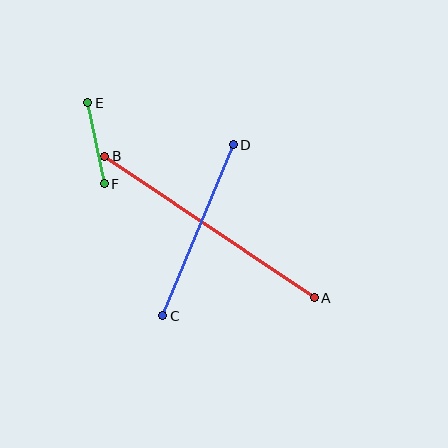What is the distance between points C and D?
The distance is approximately 185 pixels.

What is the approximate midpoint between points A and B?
The midpoint is at approximately (210, 227) pixels.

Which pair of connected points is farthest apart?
Points A and B are farthest apart.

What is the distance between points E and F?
The distance is approximately 82 pixels.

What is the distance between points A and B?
The distance is approximately 253 pixels.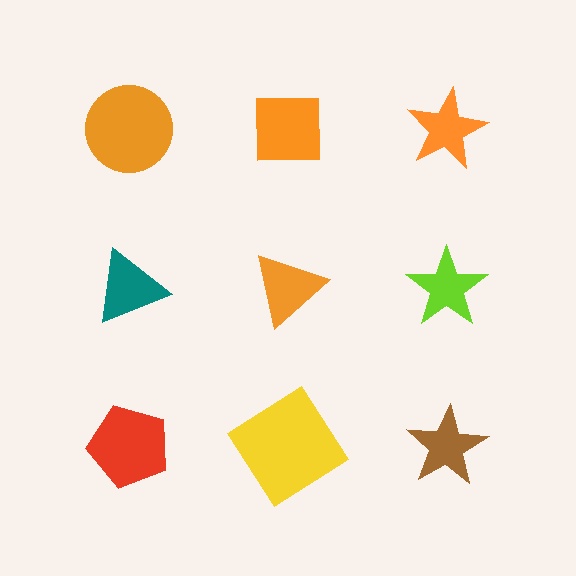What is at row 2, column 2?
An orange triangle.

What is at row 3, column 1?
A red pentagon.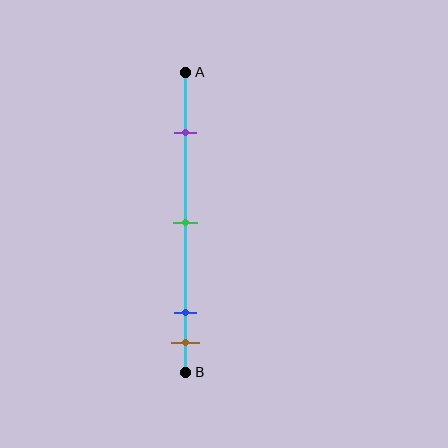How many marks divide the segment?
There are 4 marks dividing the segment.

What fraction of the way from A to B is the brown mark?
The brown mark is approximately 90% (0.9) of the way from A to B.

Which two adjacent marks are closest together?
The blue and brown marks are the closest adjacent pair.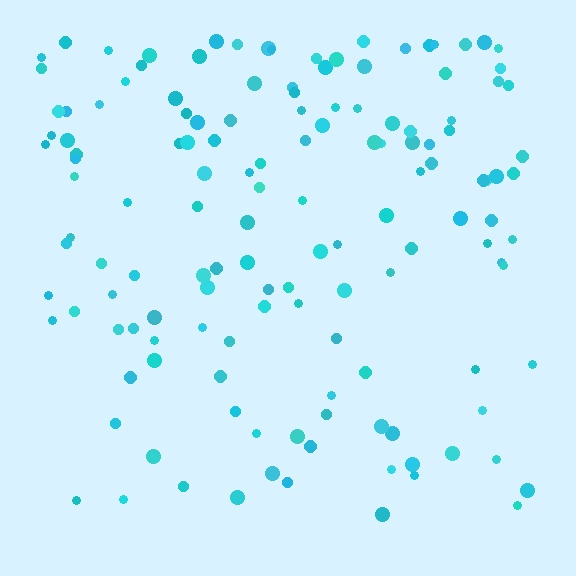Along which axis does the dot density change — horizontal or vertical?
Vertical.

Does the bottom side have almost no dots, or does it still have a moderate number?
Still a moderate number, just noticeably fewer than the top.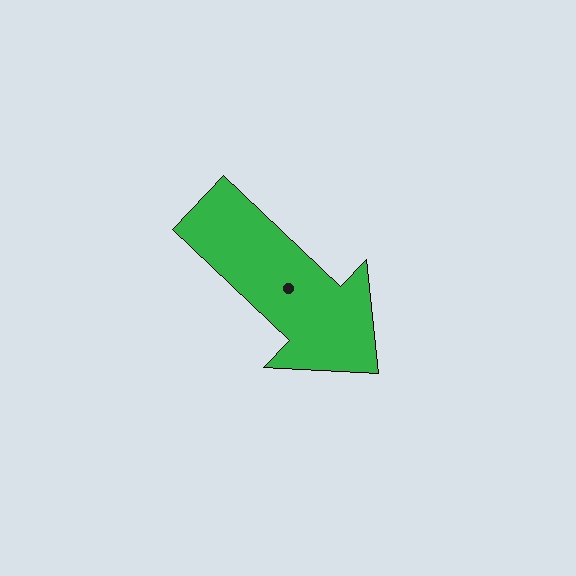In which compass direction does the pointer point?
Southeast.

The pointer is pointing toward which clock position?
Roughly 4 o'clock.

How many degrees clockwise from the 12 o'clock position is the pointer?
Approximately 134 degrees.